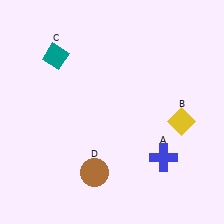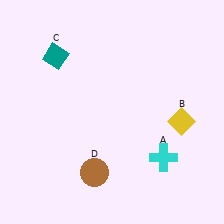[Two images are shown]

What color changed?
The cross (A) changed from blue in Image 1 to cyan in Image 2.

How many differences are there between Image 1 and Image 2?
There is 1 difference between the two images.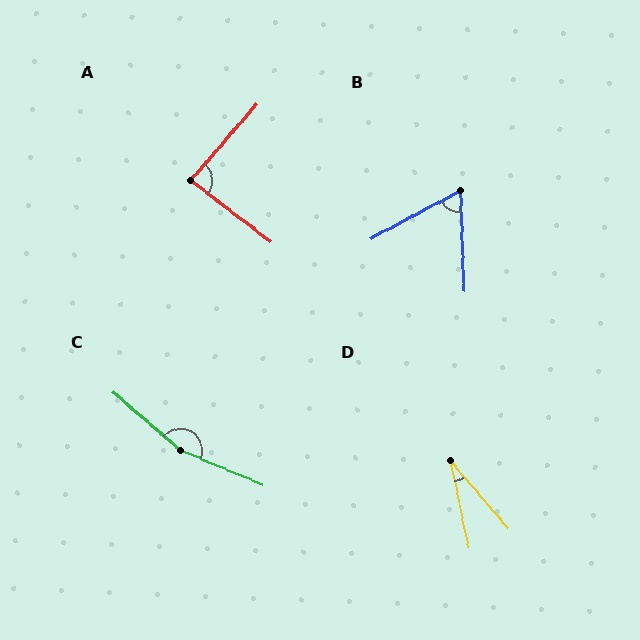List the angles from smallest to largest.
D (29°), B (64°), A (86°), C (162°).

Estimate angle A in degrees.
Approximately 86 degrees.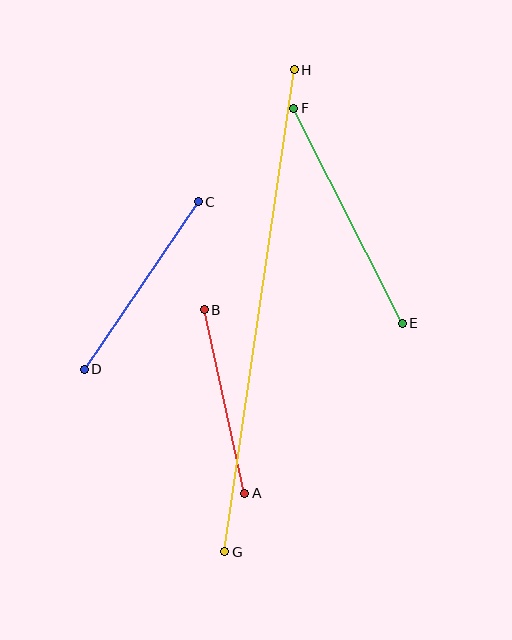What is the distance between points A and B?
The distance is approximately 188 pixels.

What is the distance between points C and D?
The distance is approximately 202 pixels.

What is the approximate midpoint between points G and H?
The midpoint is at approximately (259, 311) pixels.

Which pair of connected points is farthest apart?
Points G and H are farthest apart.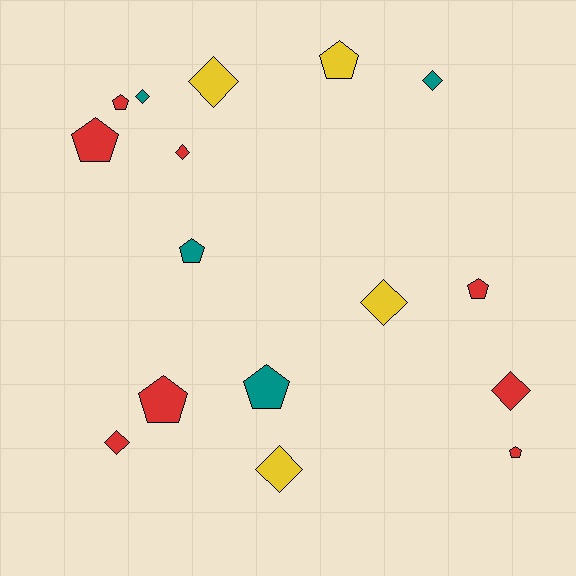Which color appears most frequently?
Red, with 8 objects.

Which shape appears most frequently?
Pentagon, with 8 objects.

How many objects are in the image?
There are 16 objects.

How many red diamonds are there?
There are 3 red diamonds.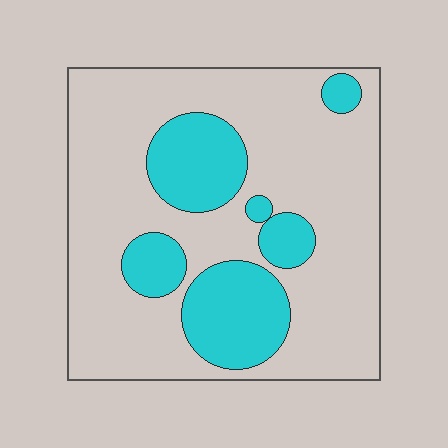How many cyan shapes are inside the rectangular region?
6.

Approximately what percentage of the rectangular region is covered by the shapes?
Approximately 25%.